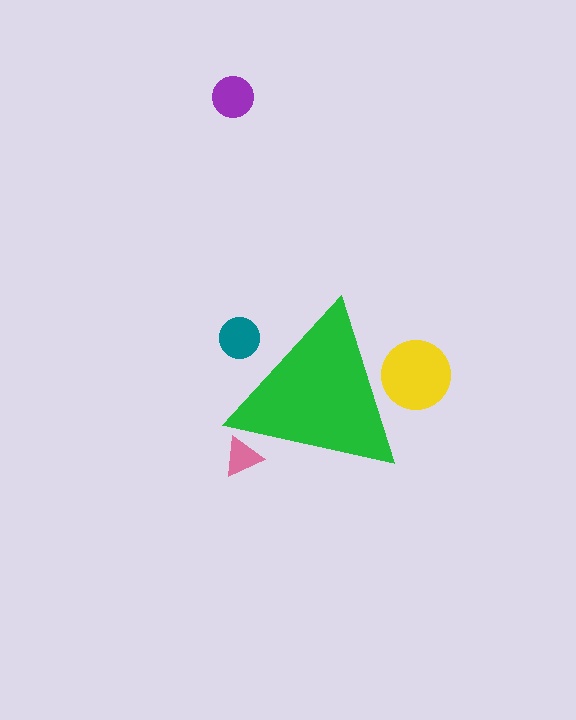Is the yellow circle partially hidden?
Yes, the yellow circle is partially hidden behind the green triangle.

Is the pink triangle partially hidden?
Yes, the pink triangle is partially hidden behind the green triangle.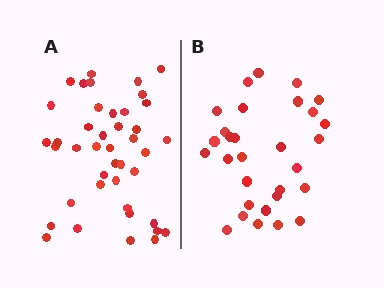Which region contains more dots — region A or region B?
Region A (the left region) has more dots.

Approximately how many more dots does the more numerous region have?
Region A has roughly 12 or so more dots than region B.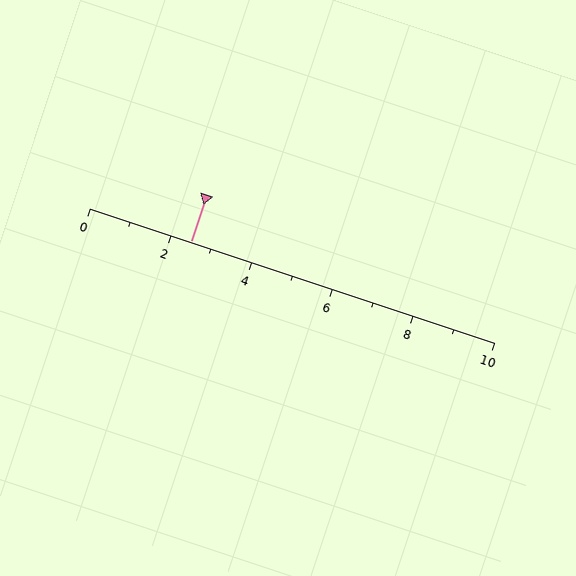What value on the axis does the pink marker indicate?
The marker indicates approximately 2.5.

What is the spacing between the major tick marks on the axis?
The major ticks are spaced 2 apart.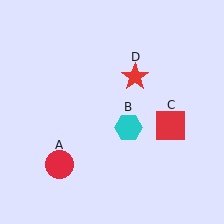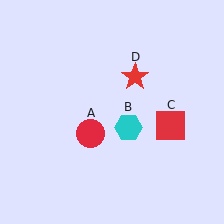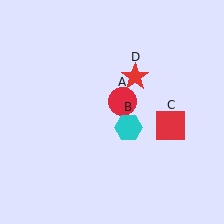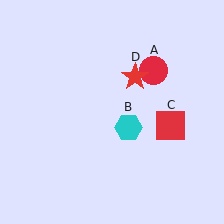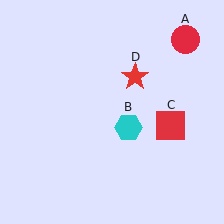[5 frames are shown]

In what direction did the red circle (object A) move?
The red circle (object A) moved up and to the right.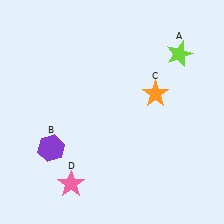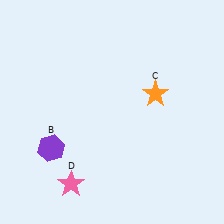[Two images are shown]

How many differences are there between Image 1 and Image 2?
There is 1 difference between the two images.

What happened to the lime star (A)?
The lime star (A) was removed in Image 2. It was in the top-right area of Image 1.